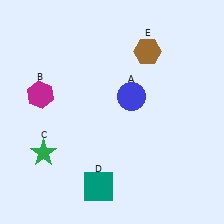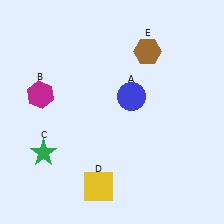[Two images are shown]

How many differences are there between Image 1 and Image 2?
There is 1 difference between the two images.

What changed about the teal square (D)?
In Image 1, D is teal. In Image 2, it changed to yellow.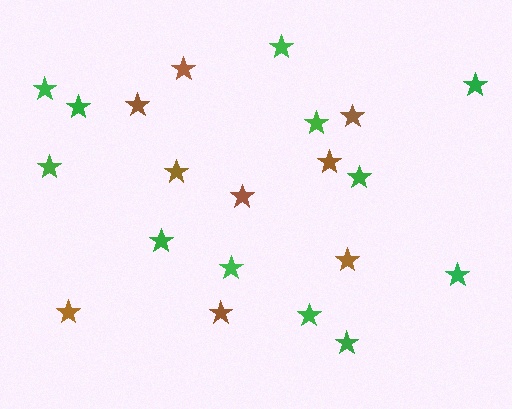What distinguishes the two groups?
There are 2 groups: one group of green stars (12) and one group of brown stars (9).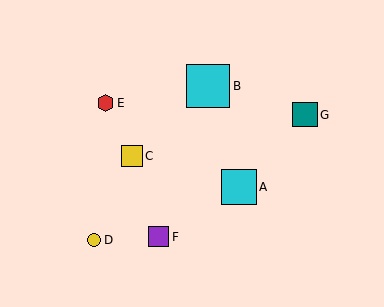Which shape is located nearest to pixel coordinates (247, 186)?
The cyan square (labeled A) at (239, 187) is nearest to that location.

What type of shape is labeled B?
Shape B is a cyan square.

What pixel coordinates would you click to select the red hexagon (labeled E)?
Click at (106, 103) to select the red hexagon E.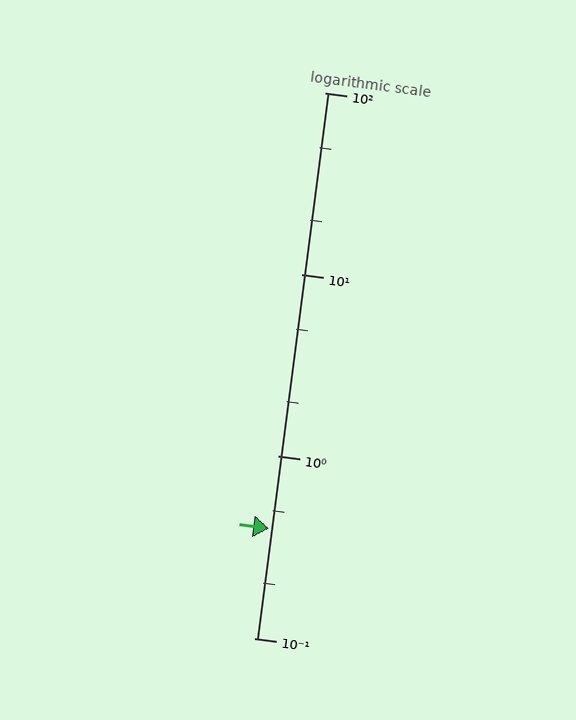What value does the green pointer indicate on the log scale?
The pointer indicates approximately 0.4.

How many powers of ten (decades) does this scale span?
The scale spans 3 decades, from 0.1 to 100.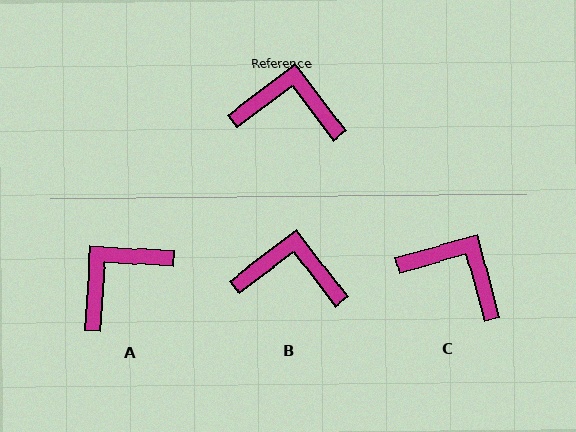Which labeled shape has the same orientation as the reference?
B.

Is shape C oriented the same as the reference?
No, it is off by about 22 degrees.